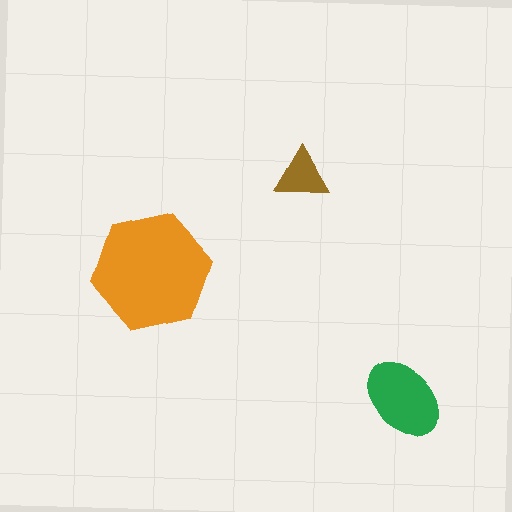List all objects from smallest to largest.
The brown triangle, the green ellipse, the orange hexagon.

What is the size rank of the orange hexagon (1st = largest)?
1st.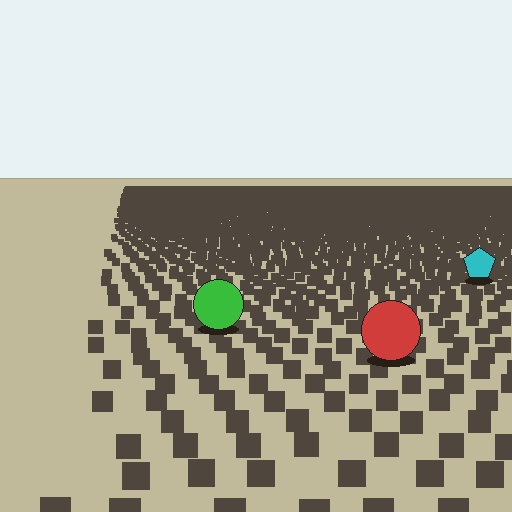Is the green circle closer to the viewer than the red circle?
No. The red circle is closer — you can tell from the texture gradient: the ground texture is coarser near it.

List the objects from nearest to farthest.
From nearest to farthest: the red circle, the green circle, the cyan pentagon.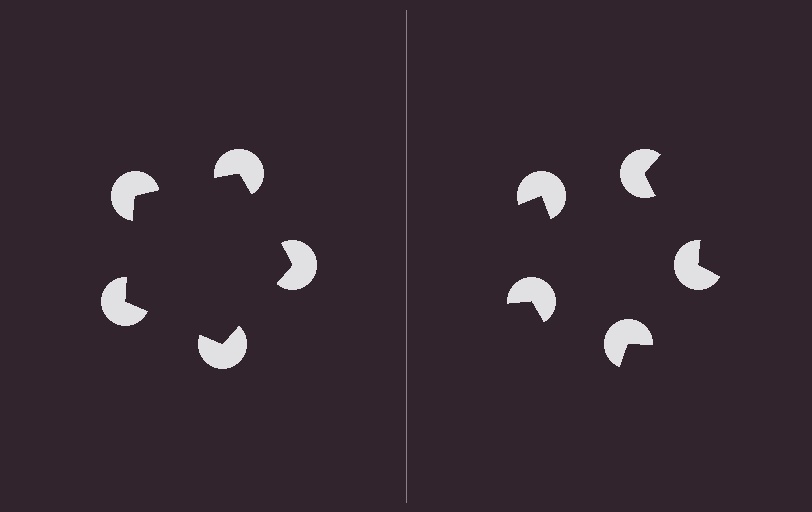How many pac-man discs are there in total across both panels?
10 — 5 on each side.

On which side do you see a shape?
An illusory pentagon appears on the left side. On the right side the wedge cuts are rotated, so no coherent shape forms.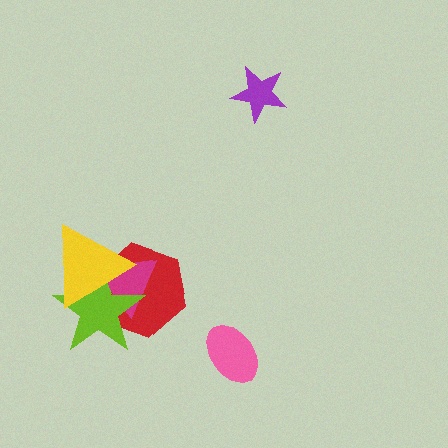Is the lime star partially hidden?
Yes, it is partially covered by another shape.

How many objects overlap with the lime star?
3 objects overlap with the lime star.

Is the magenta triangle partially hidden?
Yes, it is partially covered by another shape.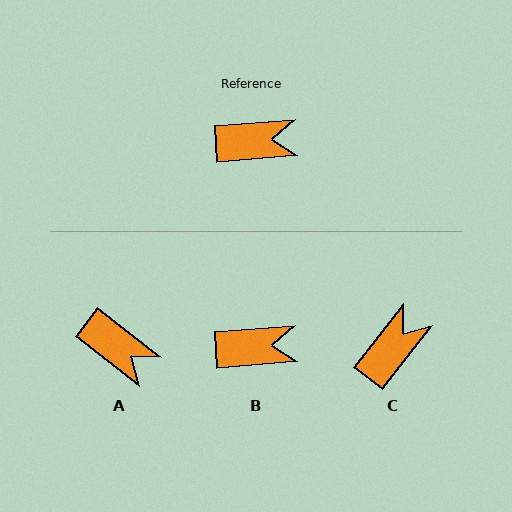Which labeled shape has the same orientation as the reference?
B.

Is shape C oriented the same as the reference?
No, it is off by about 48 degrees.